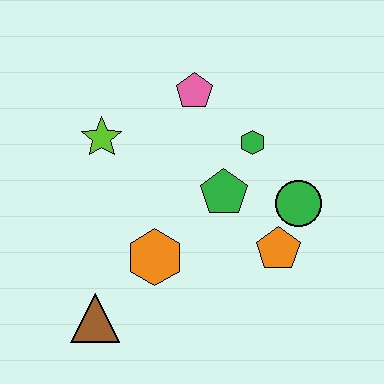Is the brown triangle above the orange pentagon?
No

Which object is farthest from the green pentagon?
The brown triangle is farthest from the green pentagon.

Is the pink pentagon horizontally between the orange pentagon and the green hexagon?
No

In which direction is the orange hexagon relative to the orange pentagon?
The orange hexagon is to the left of the orange pentagon.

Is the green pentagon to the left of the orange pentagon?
Yes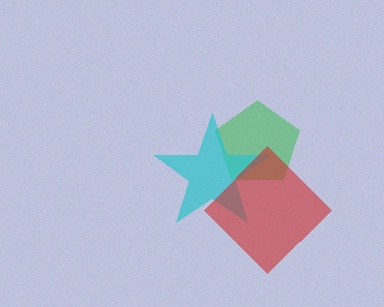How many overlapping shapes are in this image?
There are 3 overlapping shapes in the image.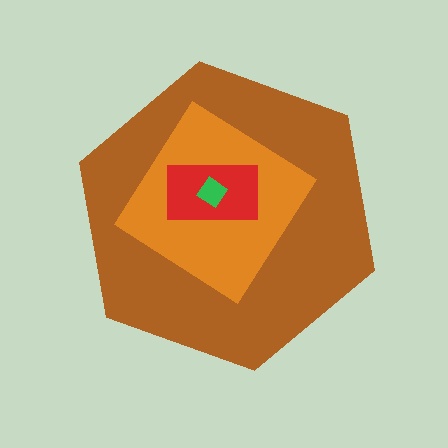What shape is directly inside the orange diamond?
The red rectangle.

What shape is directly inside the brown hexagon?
The orange diamond.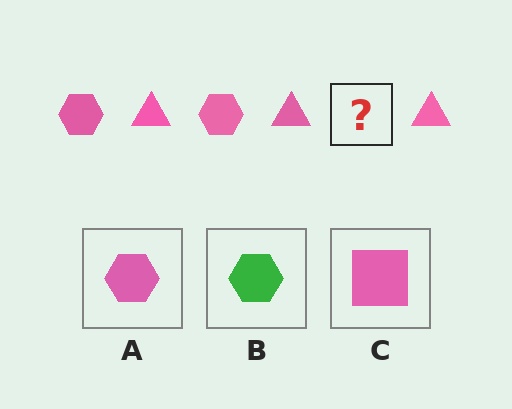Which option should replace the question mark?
Option A.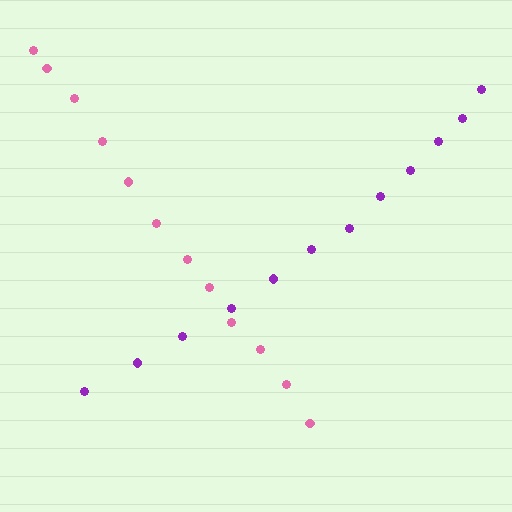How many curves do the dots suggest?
There are 2 distinct paths.